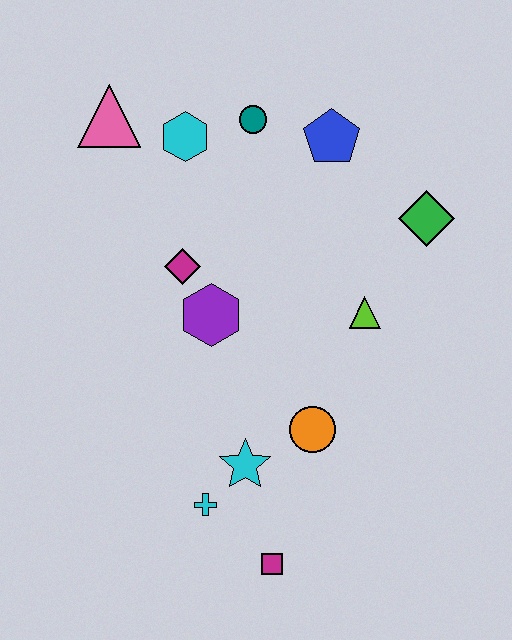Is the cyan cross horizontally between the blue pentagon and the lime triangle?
No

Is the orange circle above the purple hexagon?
No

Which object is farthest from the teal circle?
The magenta square is farthest from the teal circle.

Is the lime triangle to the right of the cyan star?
Yes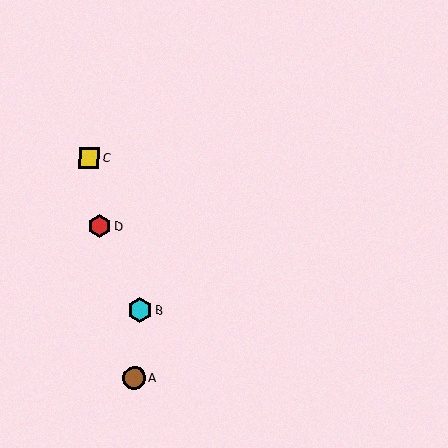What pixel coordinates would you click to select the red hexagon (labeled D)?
Click at (99, 226) to select the red hexagon D.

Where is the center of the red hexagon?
The center of the red hexagon is at (99, 226).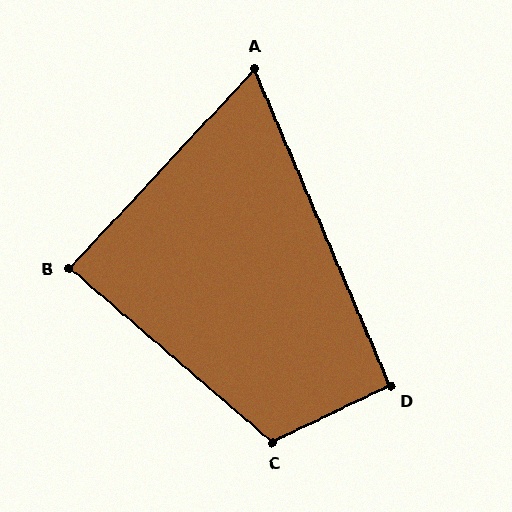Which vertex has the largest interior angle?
C, at approximately 114 degrees.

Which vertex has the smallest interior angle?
A, at approximately 66 degrees.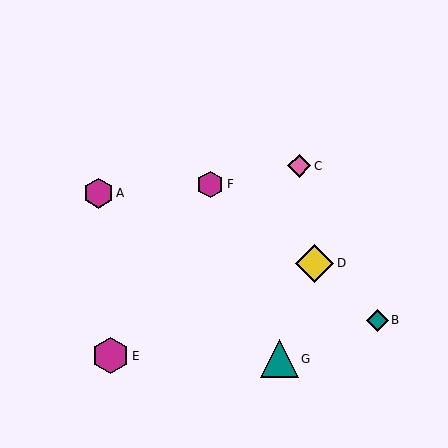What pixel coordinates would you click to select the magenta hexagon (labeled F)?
Click at (210, 184) to select the magenta hexagon F.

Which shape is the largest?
The yellow diamond (labeled D) is the largest.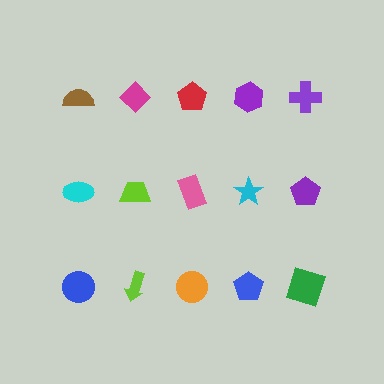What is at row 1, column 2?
A magenta diamond.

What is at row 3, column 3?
An orange circle.